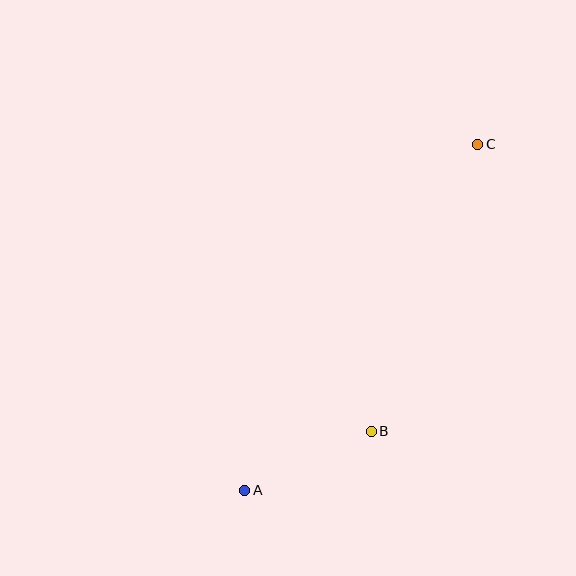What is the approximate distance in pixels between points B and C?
The distance between B and C is approximately 306 pixels.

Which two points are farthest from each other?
Points A and C are farthest from each other.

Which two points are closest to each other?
Points A and B are closest to each other.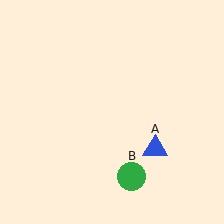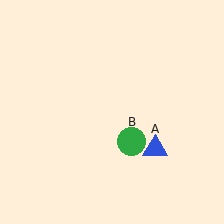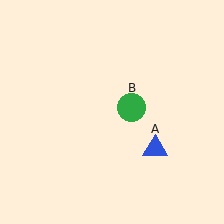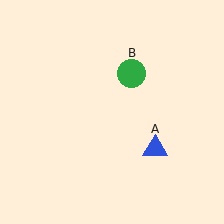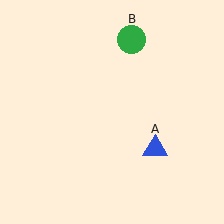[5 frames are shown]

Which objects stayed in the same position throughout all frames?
Blue triangle (object A) remained stationary.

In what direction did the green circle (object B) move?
The green circle (object B) moved up.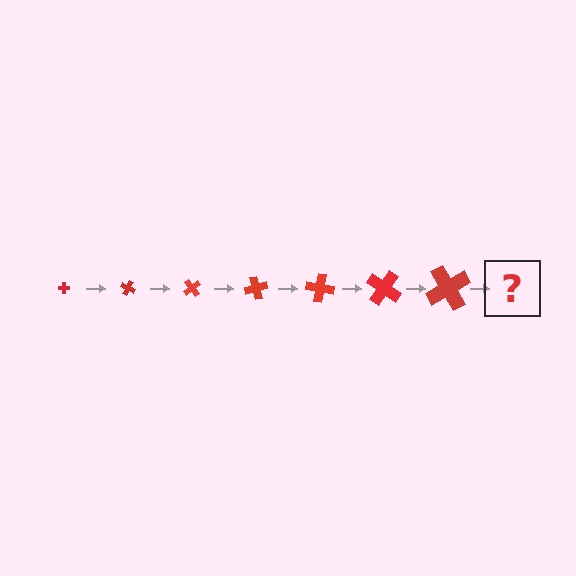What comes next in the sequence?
The next element should be a cross, larger than the previous one and rotated 175 degrees from the start.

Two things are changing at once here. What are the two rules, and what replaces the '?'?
The two rules are that the cross grows larger each step and it rotates 25 degrees each step. The '?' should be a cross, larger than the previous one and rotated 175 degrees from the start.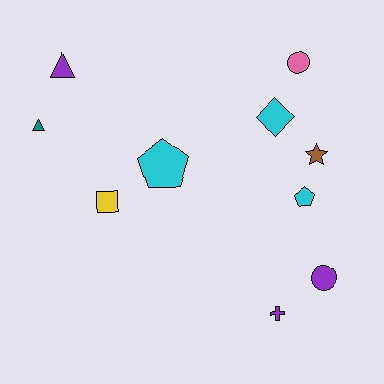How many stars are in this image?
There is 1 star.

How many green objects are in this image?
There are no green objects.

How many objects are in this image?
There are 10 objects.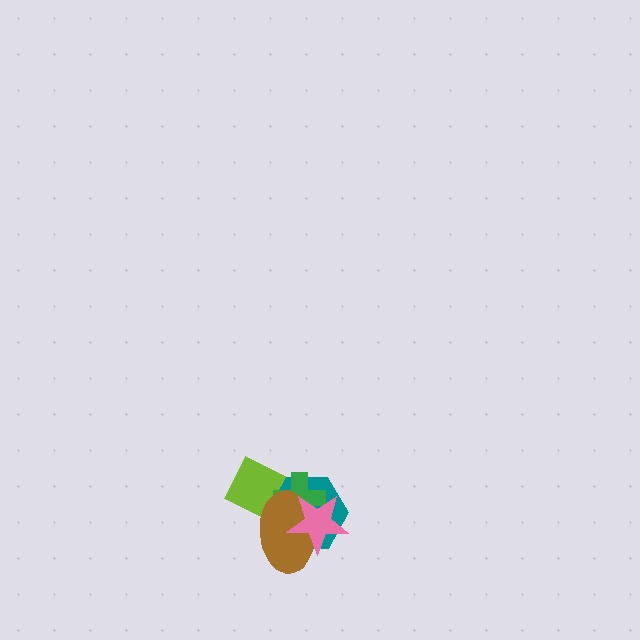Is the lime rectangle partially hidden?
Yes, it is partially covered by another shape.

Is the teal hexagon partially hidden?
Yes, it is partially covered by another shape.